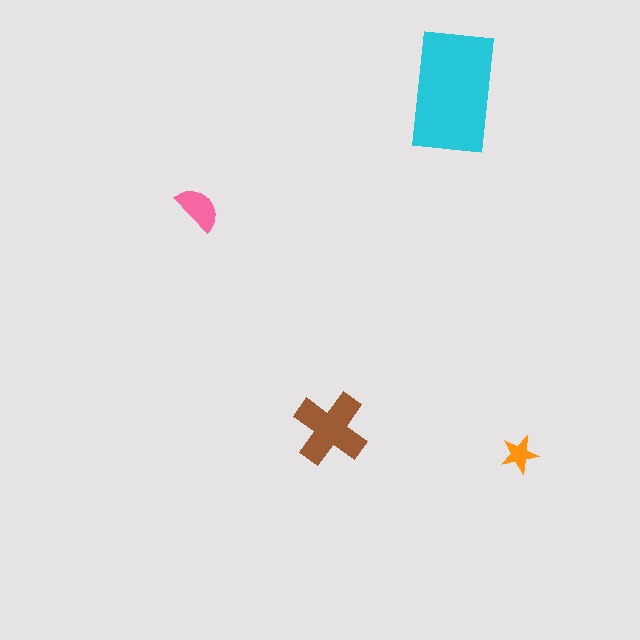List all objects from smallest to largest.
The orange star, the pink semicircle, the brown cross, the cyan rectangle.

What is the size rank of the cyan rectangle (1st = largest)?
1st.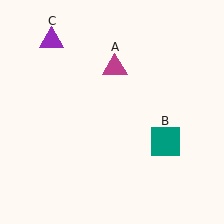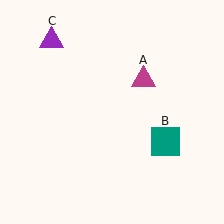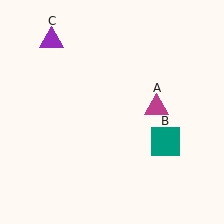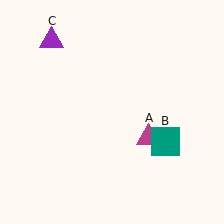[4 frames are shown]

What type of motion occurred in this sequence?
The magenta triangle (object A) rotated clockwise around the center of the scene.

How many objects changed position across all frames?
1 object changed position: magenta triangle (object A).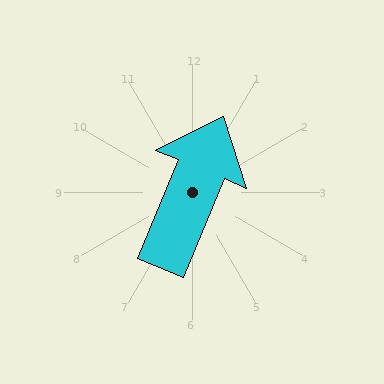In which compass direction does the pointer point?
Northeast.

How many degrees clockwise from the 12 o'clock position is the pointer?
Approximately 23 degrees.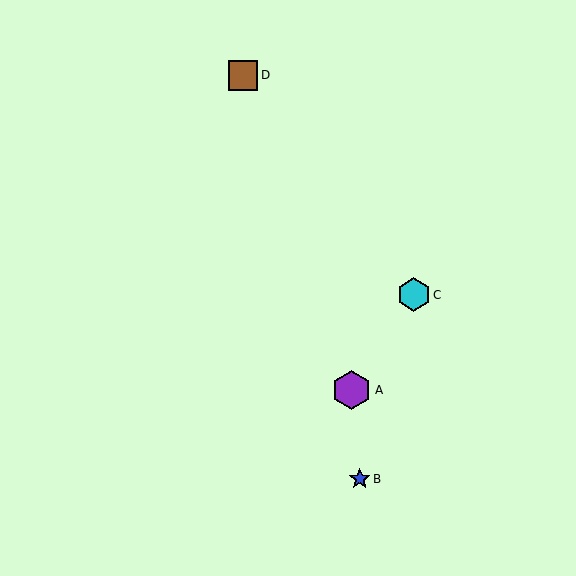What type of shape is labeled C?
Shape C is a cyan hexagon.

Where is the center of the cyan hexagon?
The center of the cyan hexagon is at (414, 295).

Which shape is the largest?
The purple hexagon (labeled A) is the largest.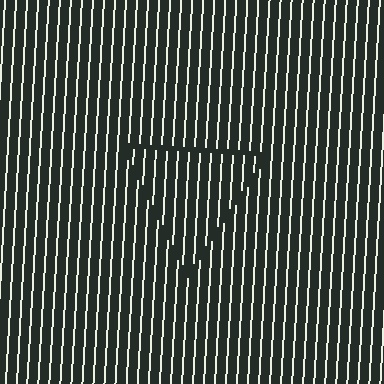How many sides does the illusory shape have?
3 sides — the line-ends trace a triangle.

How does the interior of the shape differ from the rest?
The interior of the shape contains the same grating, shifted by half a period — the contour is defined by the phase discontinuity where line-ends from the inner and outer gratings abut.